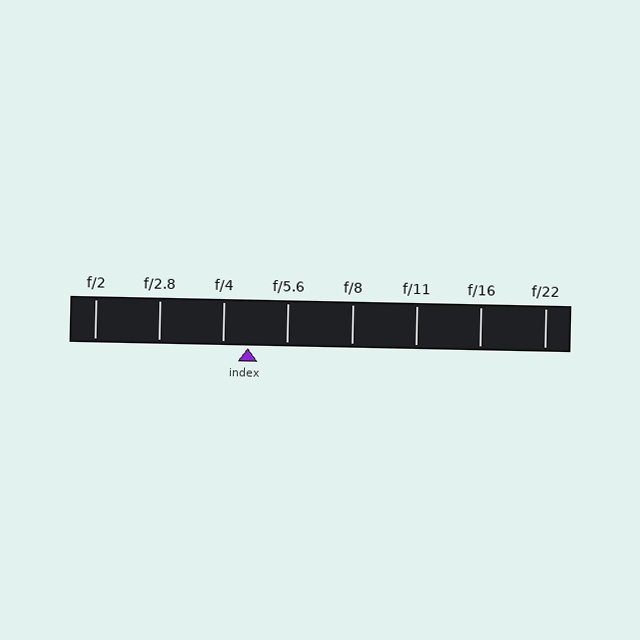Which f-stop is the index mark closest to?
The index mark is closest to f/4.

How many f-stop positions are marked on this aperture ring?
There are 8 f-stop positions marked.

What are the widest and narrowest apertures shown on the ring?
The widest aperture shown is f/2 and the narrowest is f/22.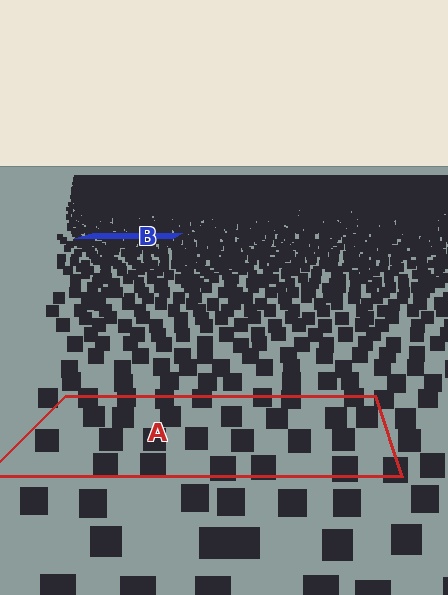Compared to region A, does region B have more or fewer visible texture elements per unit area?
Region B has more texture elements per unit area — they are packed more densely because it is farther away.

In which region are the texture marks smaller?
The texture marks are smaller in region B, because it is farther away.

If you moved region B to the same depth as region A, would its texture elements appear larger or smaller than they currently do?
They would appear larger. At a closer depth, the same texture elements are projected at a bigger on-screen size.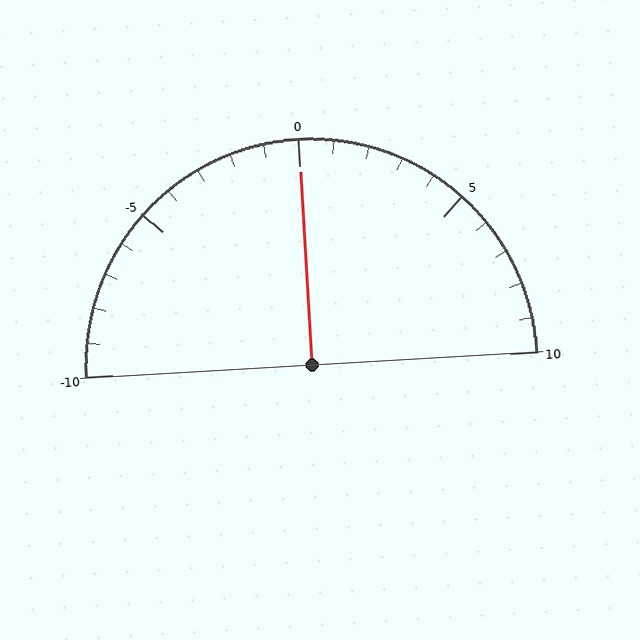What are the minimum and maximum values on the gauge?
The gauge ranges from -10 to 10.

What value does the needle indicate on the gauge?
The needle indicates approximately 0.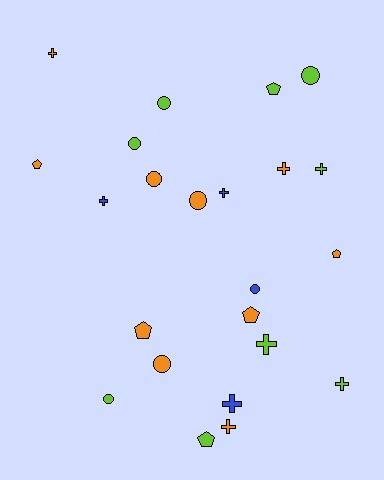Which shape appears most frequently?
Cross, with 9 objects.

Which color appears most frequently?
Orange, with 10 objects.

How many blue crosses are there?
There are 3 blue crosses.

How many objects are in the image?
There are 23 objects.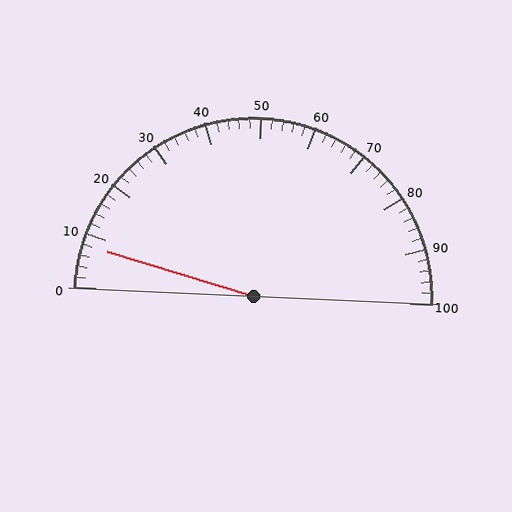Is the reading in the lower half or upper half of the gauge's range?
The reading is in the lower half of the range (0 to 100).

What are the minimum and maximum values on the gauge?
The gauge ranges from 0 to 100.